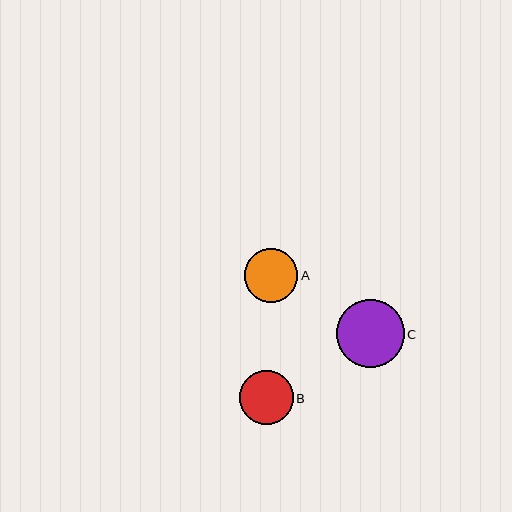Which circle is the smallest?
Circle B is the smallest with a size of approximately 54 pixels.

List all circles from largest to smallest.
From largest to smallest: C, A, B.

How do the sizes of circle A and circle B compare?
Circle A and circle B are approximately the same size.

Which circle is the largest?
Circle C is the largest with a size of approximately 68 pixels.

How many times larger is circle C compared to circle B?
Circle C is approximately 1.3 times the size of circle B.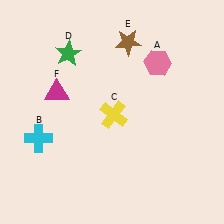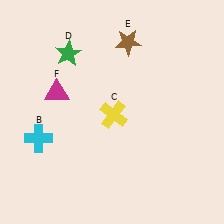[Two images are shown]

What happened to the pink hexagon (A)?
The pink hexagon (A) was removed in Image 2. It was in the top-right area of Image 1.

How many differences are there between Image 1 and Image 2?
There is 1 difference between the two images.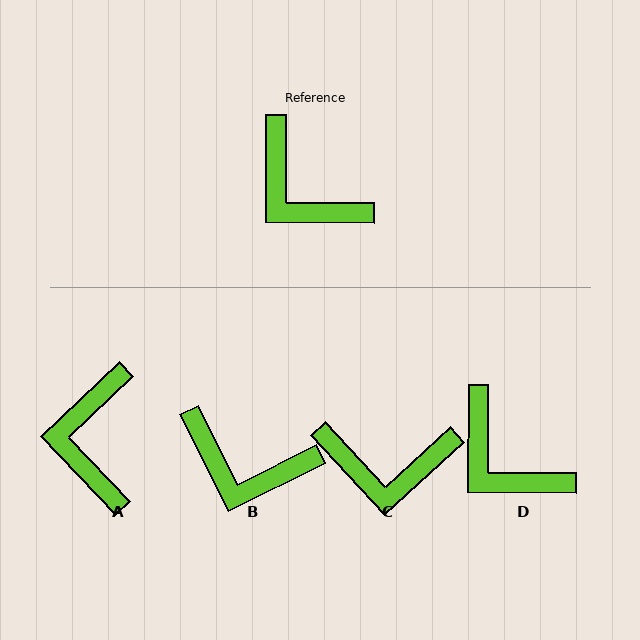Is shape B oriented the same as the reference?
No, it is off by about 27 degrees.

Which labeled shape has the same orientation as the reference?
D.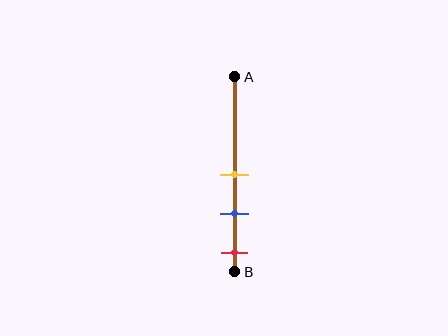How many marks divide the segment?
There are 3 marks dividing the segment.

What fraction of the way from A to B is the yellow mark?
The yellow mark is approximately 50% (0.5) of the way from A to B.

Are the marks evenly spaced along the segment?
Yes, the marks are approximately evenly spaced.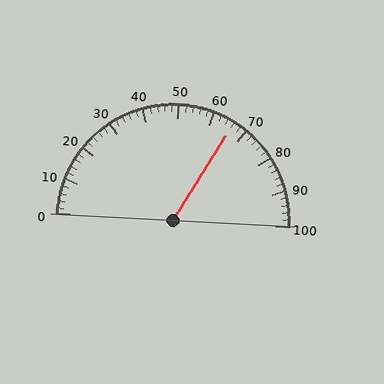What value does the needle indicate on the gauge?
The needle indicates approximately 66.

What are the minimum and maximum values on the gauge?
The gauge ranges from 0 to 100.